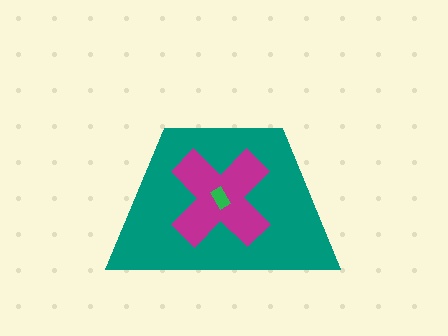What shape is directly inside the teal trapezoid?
The magenta cross.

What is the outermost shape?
The teal trapezoid.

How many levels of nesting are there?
3.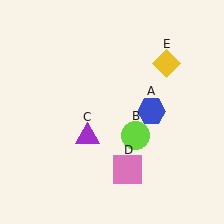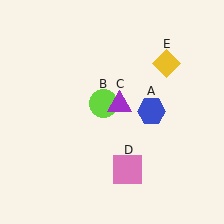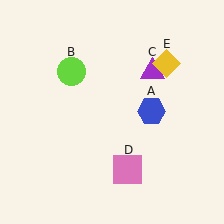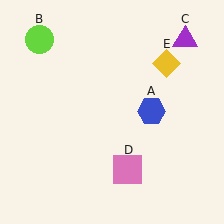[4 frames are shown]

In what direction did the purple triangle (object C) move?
The purple triangle (object C) moved up and to the right.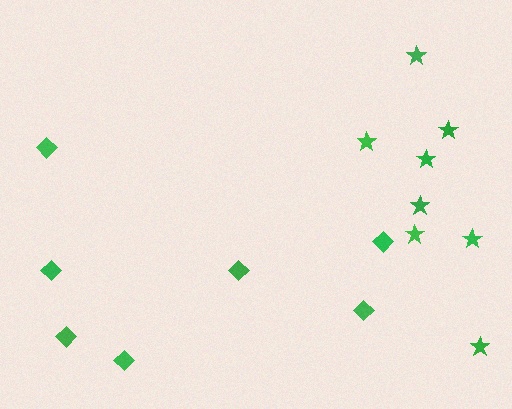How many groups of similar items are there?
There are 2 groups: one group of diamonds (7) and one group of stars (8).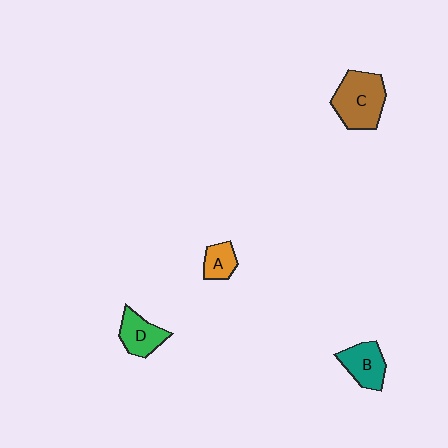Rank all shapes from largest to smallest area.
From largest to smallest: C (brown), B (teal), D (green), A (orange).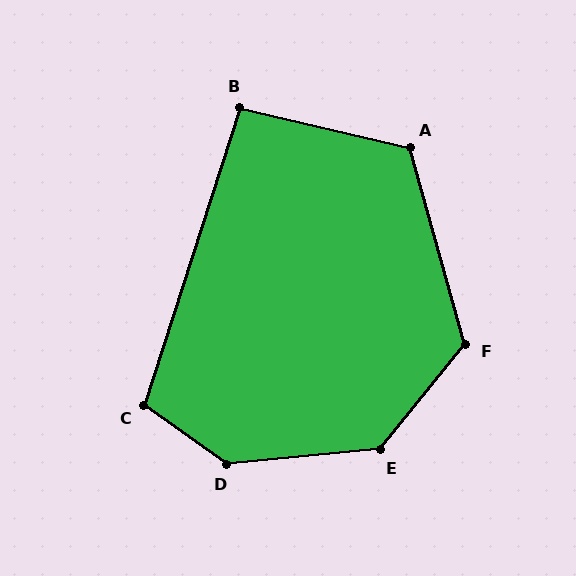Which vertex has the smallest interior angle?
B, at approximately 95 degrees.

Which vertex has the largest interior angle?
D, at approximately 140 degrees.